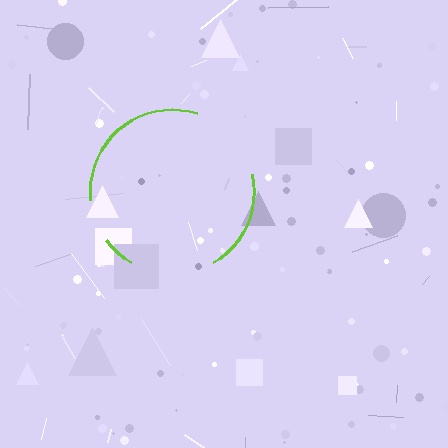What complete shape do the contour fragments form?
The contour fragments form a circle.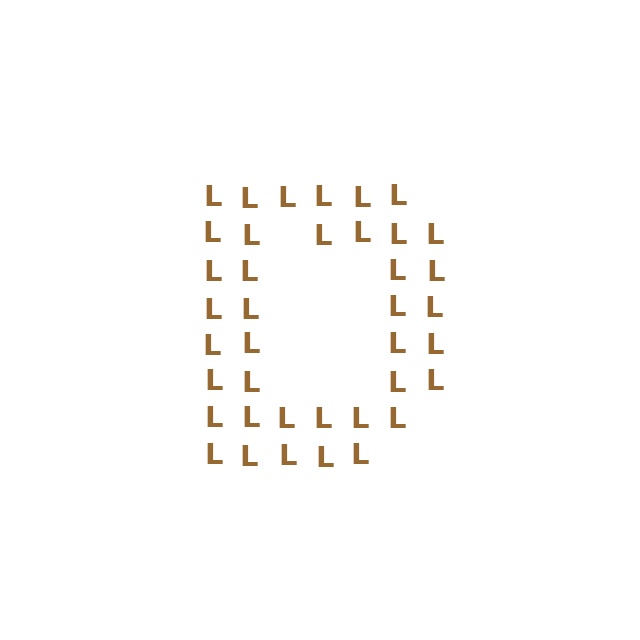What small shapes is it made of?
It is made of small letter L's.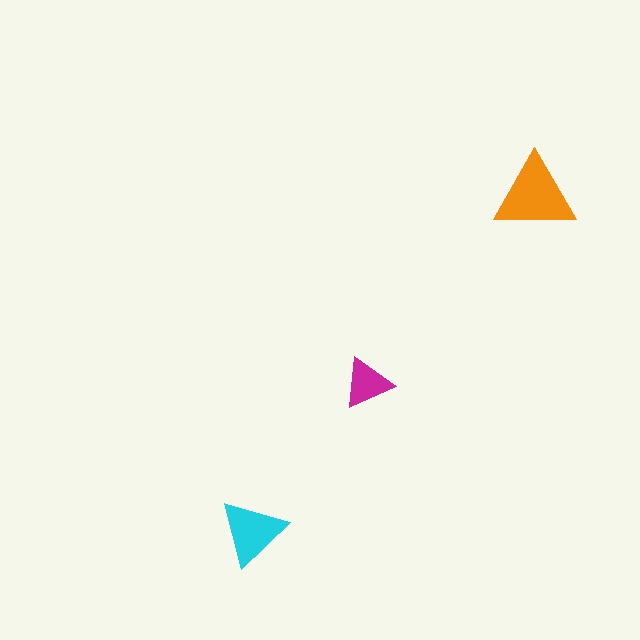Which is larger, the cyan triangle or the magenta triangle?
The cyan one.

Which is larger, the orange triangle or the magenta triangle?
The orange one.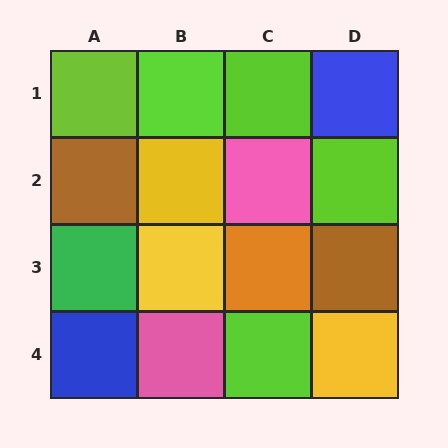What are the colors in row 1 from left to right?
Lime, lime, lime, blue.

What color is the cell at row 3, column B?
Yellow.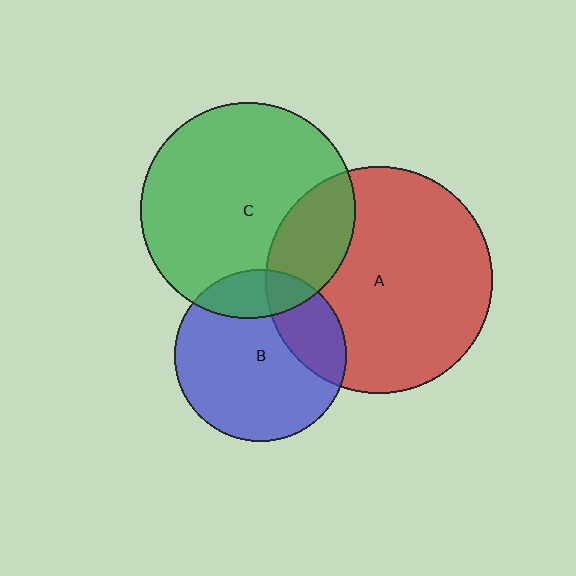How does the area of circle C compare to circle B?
Approximately 1.6 times.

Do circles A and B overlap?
Yes.